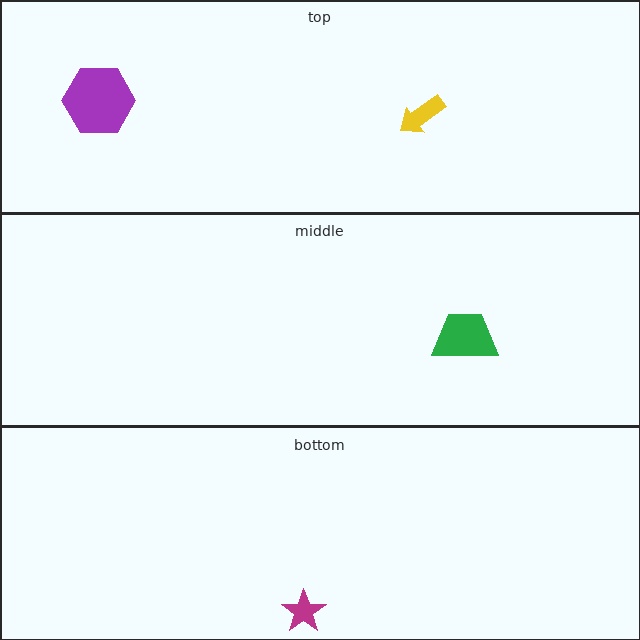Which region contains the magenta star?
The bottom region.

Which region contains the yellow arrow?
The top region.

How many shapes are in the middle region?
1.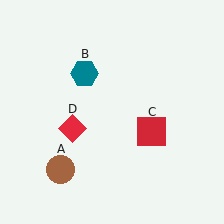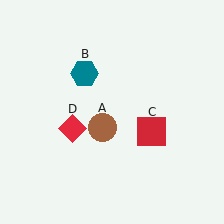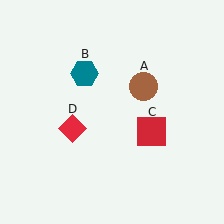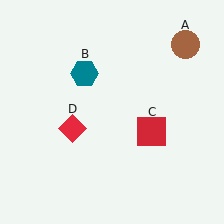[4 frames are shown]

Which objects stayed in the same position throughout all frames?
Teal hexagon (object B) and red square (object C) and red diamond (object D) remained stationary.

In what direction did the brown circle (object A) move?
The brown circle (object A) moved up and to the right.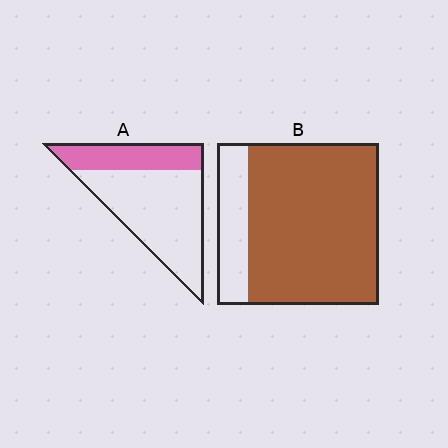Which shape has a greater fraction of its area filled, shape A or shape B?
Shape B.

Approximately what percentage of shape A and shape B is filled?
A is approximately 30% and B is approximately 80%.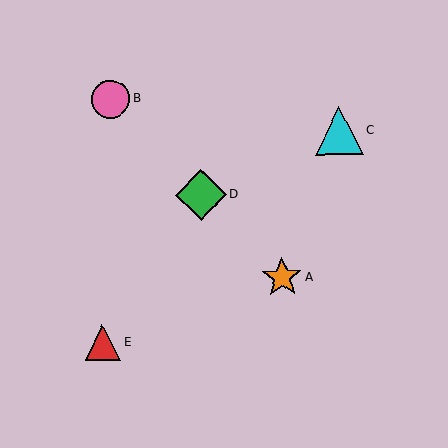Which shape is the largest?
The green diamond (labeled D) is the largest.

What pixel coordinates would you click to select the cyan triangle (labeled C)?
Click at (339, 131) to select the cyan triangle C.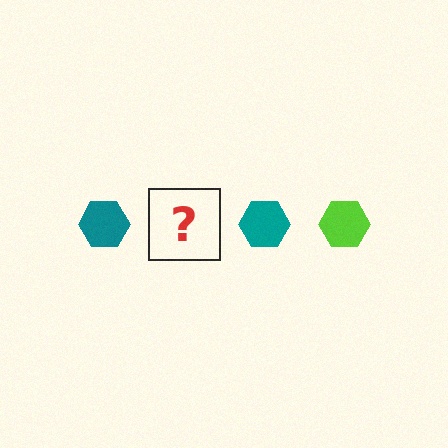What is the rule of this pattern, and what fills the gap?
The rule is that the pattern cycles through teal, lime hexagons. The gap should be filled with a lime hexagon.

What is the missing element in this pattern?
The missing element is a lime hexagon.